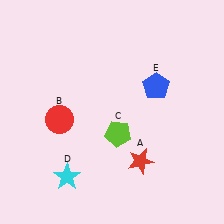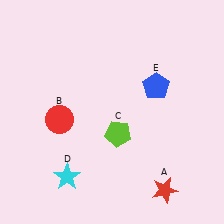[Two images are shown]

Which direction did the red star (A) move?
The red star (A) moved down.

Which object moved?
The red star (A) moved down.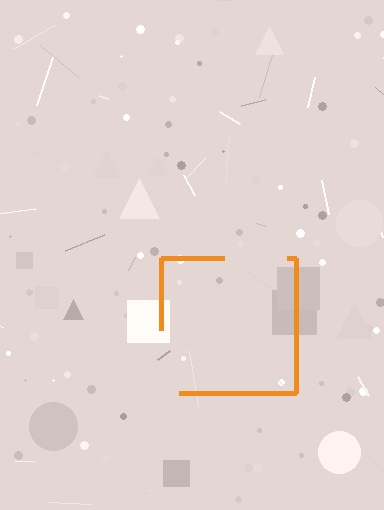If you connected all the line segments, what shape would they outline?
They would outline a square.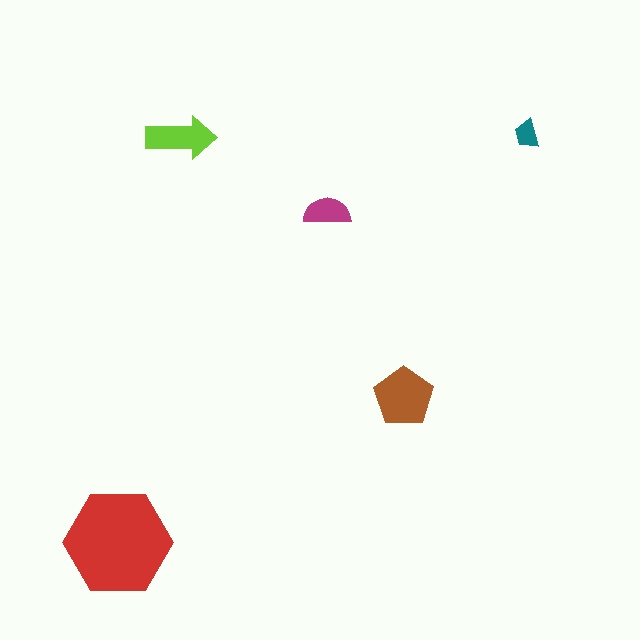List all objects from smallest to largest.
The teal trapezoid, the magenta semicircle, the lime arrow, the brown pentagon, the red hexagon.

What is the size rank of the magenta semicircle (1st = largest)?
4th.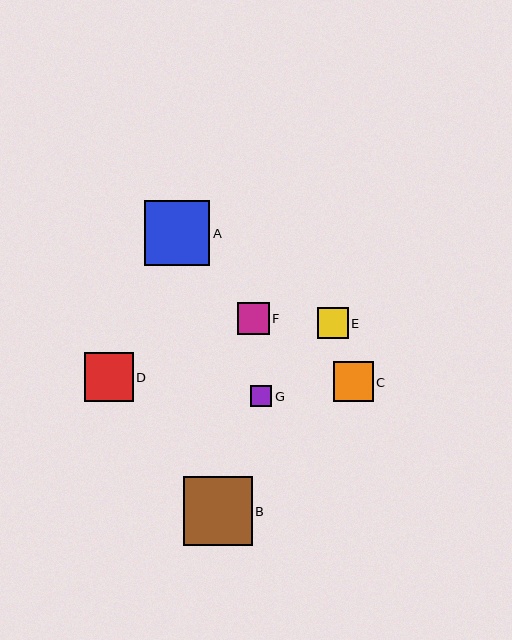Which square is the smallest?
Square G is the smallest with a size of approximately 21 pixels.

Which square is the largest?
Square B is the largest with a size of approximately 69 pixels.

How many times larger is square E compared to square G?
Square E is approximately 1.5 times the size of square G.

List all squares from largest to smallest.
From largest to smallest: B, A, D, C, F, E, G.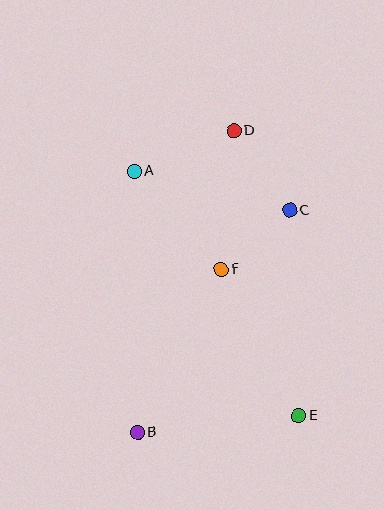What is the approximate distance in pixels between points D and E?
The distance between D and E is approximately 292 pixels.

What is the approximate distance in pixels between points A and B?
The distance between A and B is approximately 261 pixels.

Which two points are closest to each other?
Points C and F are closest to each other.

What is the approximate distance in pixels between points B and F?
The distance between B and F is approximately 183 pixels.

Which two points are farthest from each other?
Points B and D are farthest from each other.